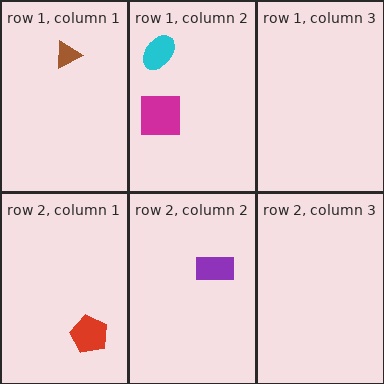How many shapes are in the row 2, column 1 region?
1.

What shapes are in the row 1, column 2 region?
The cyan ellipse, the magenta square.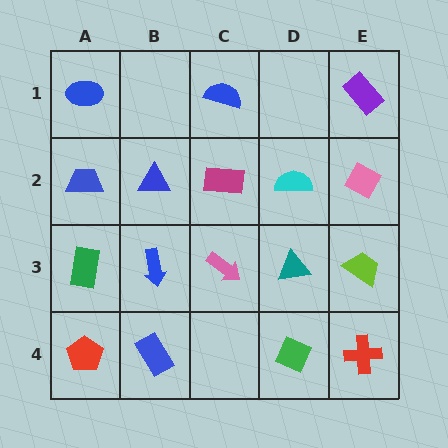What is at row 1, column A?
A blue ellipse.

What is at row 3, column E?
A lime trapezoid.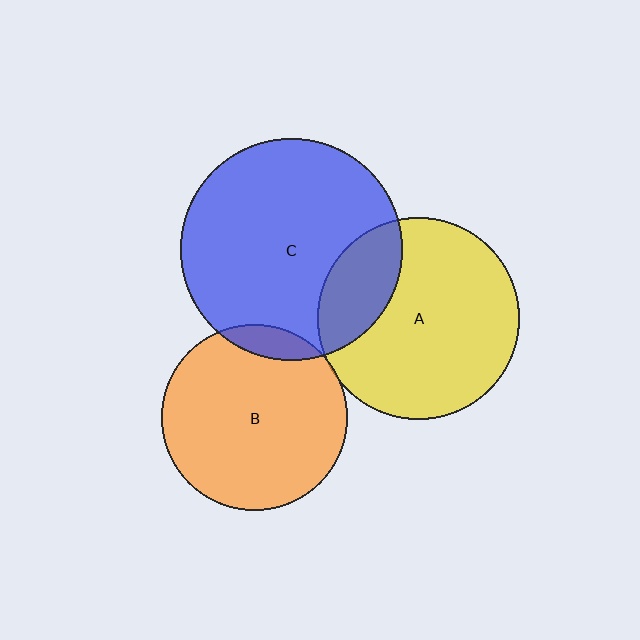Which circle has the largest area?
Circle C (blue).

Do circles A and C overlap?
Yes.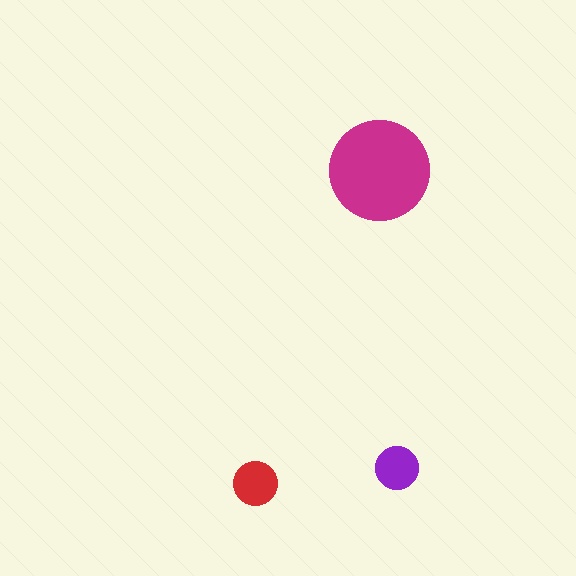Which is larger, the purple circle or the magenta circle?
The magenta one.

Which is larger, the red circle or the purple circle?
The red one.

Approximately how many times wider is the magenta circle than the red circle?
About 2 times wider.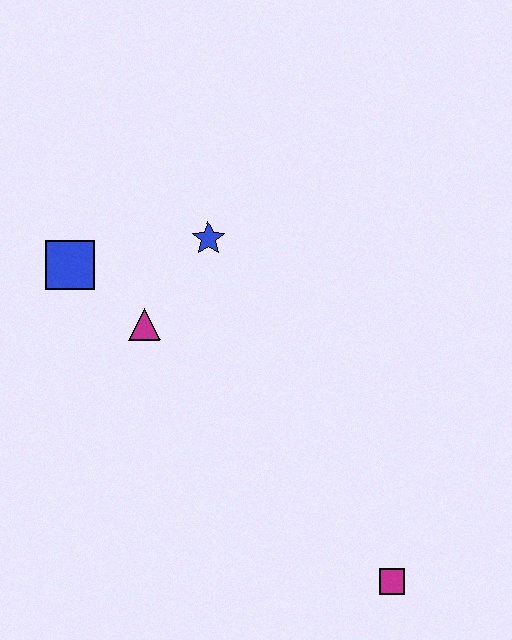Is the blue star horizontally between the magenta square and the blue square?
Yes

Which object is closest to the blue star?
The magenta triangle is closest to the blue star.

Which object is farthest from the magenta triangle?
The magenta square is farthest from the magenta triangle.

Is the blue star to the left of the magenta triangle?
No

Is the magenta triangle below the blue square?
Yes